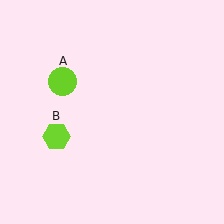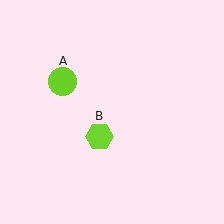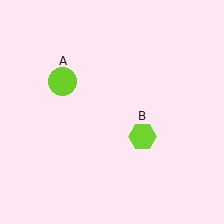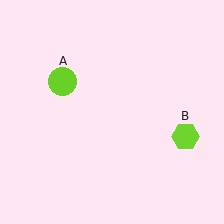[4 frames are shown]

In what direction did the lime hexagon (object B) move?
The lime hexagon (object B) moved right.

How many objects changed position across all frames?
1 object changed position: lime hexagon (object B).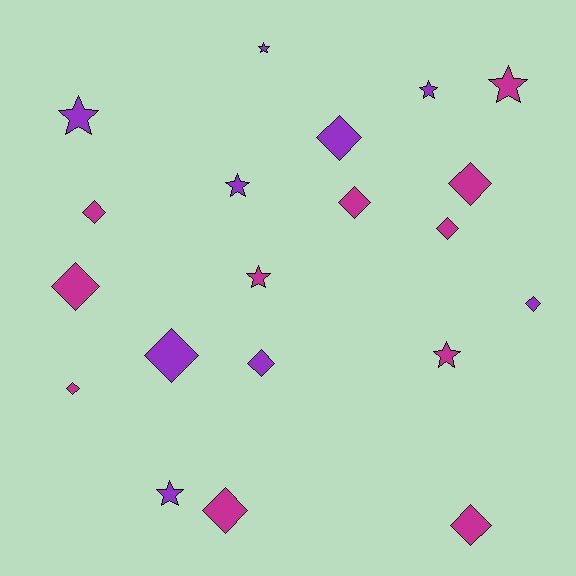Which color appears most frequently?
Magenta, with 11 objects.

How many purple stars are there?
There are 5 purple stars.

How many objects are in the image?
There are 20 objects.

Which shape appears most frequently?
Diamond, with 12 objects.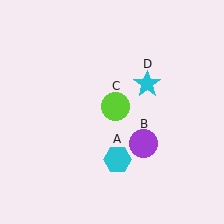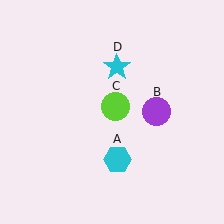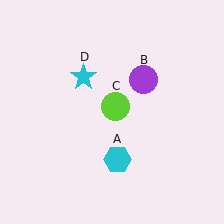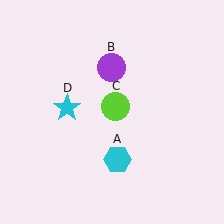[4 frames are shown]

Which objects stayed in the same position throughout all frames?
Cyan hexagon (object A) and lime circle (object C) remained stationary.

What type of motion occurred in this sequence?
The purple circle (object B), cyan star (object D) rotated counterclockwise around the center of the scene.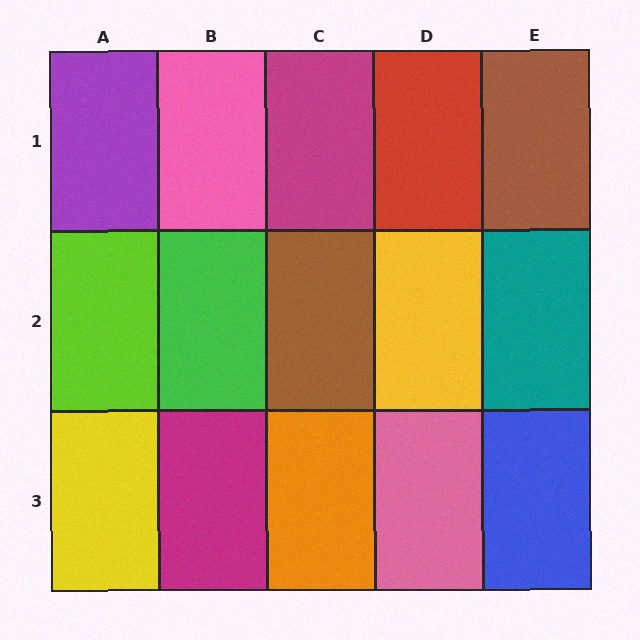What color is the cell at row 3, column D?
Pink.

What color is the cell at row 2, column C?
Brown.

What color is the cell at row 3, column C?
Orange.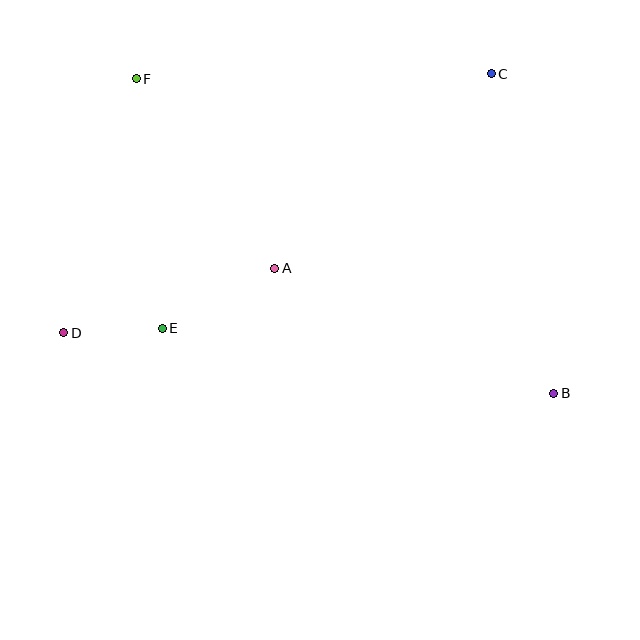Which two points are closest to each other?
Points D and E are closest to each other.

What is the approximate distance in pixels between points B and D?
The distance between B and D is approximately 494 pixels.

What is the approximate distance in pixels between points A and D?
The distance between A and D is approximately 221 pixels.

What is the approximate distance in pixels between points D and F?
The distance between D and F is approximately 264 pixels.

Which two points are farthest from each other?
Points B and F are farthest from each other.